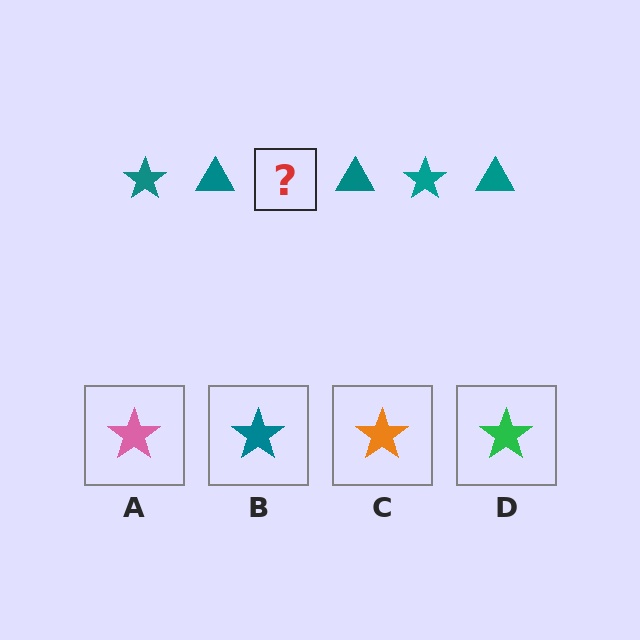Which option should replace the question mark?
Option B.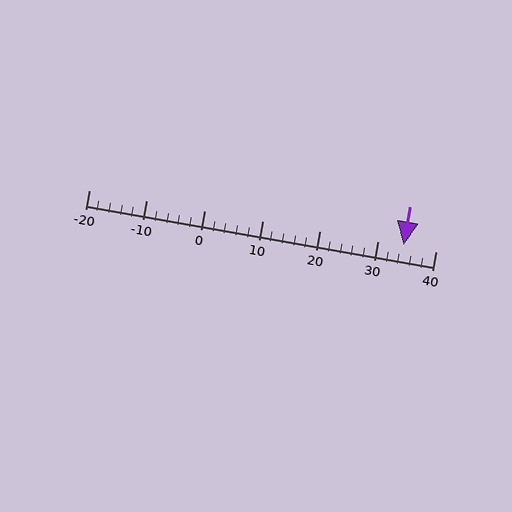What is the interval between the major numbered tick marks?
The major tick marks are spaced 10 units apart.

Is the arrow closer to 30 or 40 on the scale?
The arrow is closer to 30.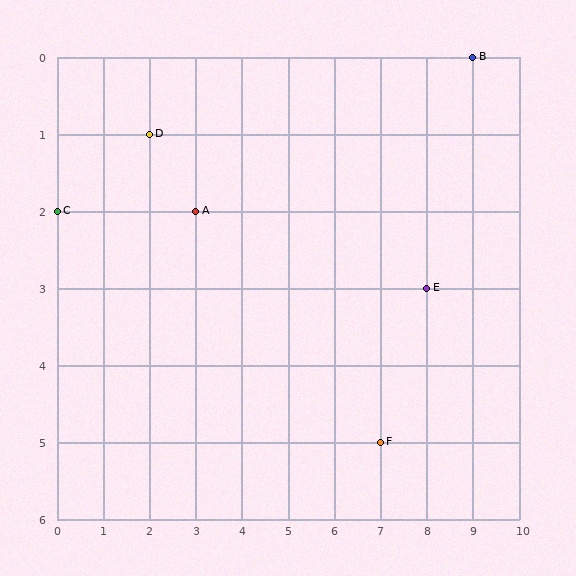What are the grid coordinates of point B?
Point B is at grid coordinates (9, 0).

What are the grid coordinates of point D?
Point D is at grid coordinates (2, 1).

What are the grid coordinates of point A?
Point A is at grid coordinates (3, 2).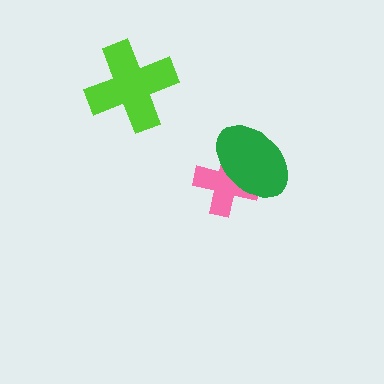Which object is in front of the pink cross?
The green ellipse is in front of the pink cross.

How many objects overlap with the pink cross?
1 object overlaps with the pink cross.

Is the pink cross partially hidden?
Yes, it is partially covered by another shape.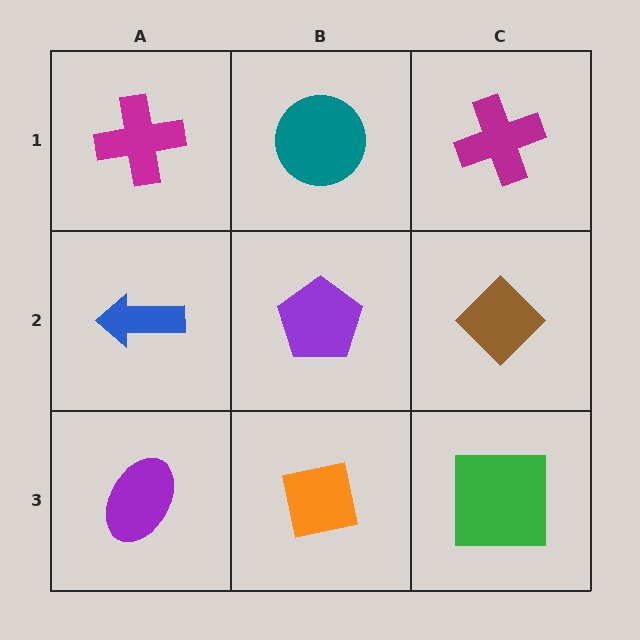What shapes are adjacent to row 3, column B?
A purple pentagon (row 2, column B), a purple ellipse (row 3, column A), a green square (row 3, column C).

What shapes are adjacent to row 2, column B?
A teal circle (row 1, column B), an orange square (row 3, column B), a blue arrow (row 2, column A), a brown diamond (row 2, column C).